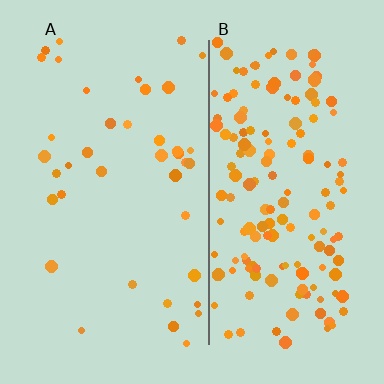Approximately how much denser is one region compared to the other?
Approximately 4.1× — region B over region A.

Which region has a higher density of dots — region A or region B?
B (the right).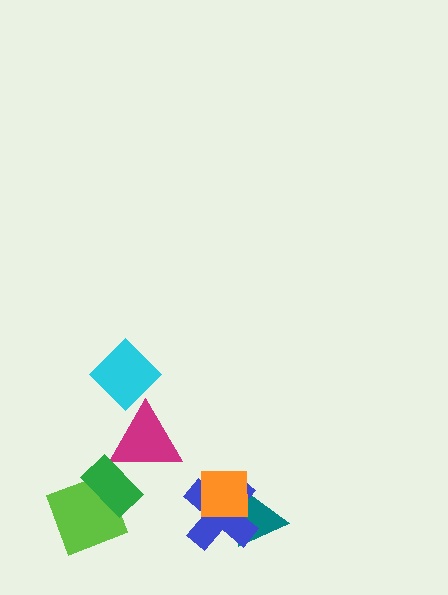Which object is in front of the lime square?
The green rectangle is in front of the lime square.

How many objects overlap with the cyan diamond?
1 object overlaps with the cyan diamond.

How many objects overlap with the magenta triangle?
2 objects overlap with the magenta triangle.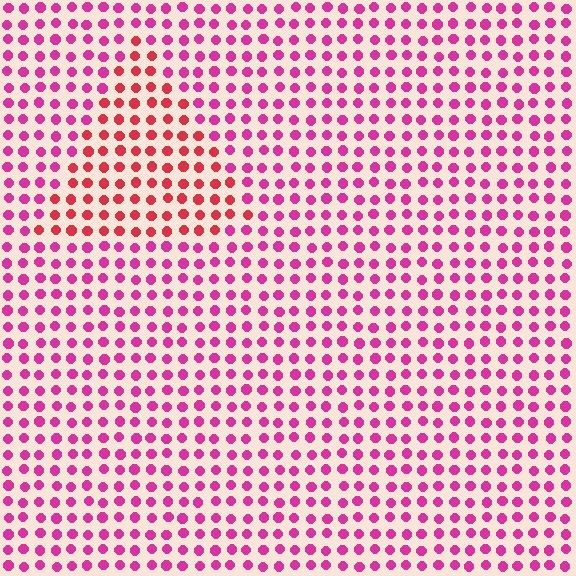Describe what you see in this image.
The image is filled with small magenta elements in a uniform arrangement. A triangle-shaped region is visible where the elements are tinted to a slightly different hue, forming a subtle color boundary.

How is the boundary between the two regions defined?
The boundary is defined purely by a slight shift in hue (about 33 degrees). Spacing, size, and orientation are identical on both sides.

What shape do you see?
I see a triangle.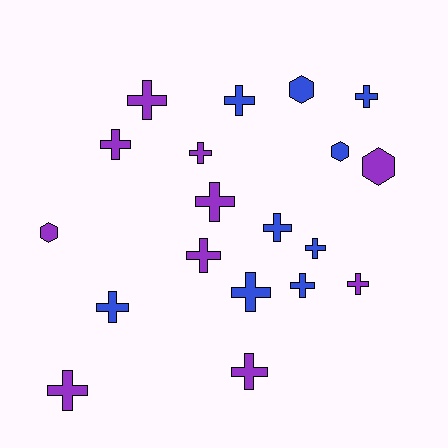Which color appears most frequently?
Purple, with 10 objects.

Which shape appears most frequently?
Cross, with 15 objects.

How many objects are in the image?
There are 19 objects.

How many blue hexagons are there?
There are 2 blue hexagons.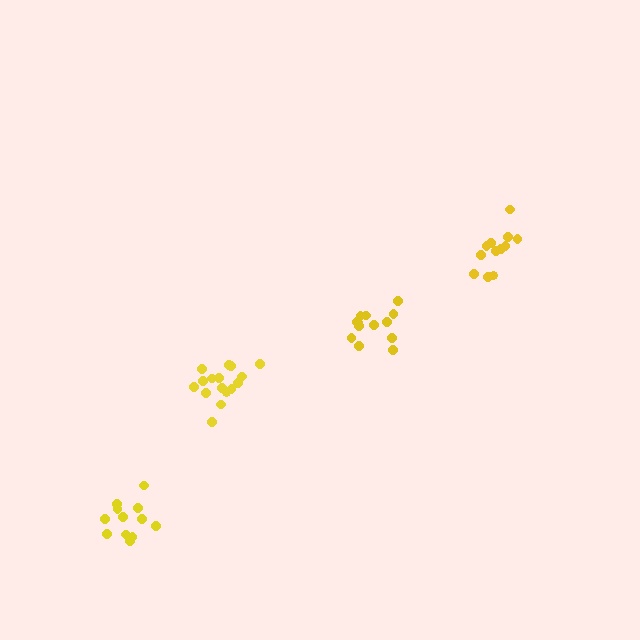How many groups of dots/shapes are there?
There are 4 groups.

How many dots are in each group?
Group 1: 13 dots, Group 2: 12 dots, Group 3: 16 dots, Group 4: 12 dots (53 total).